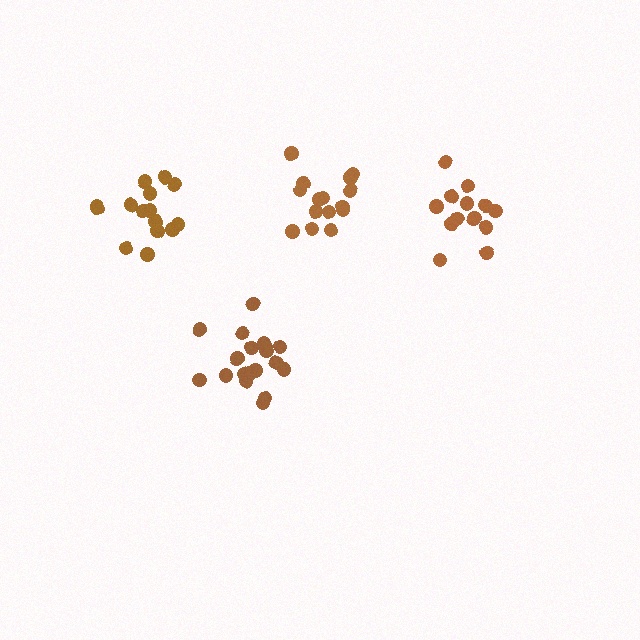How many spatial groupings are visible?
There are 4 spatial groupings.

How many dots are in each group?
Group 1: 15 dots, Group 2: 19 dots, Group 3: 13 dots, Group 4: 15 dots (62 total).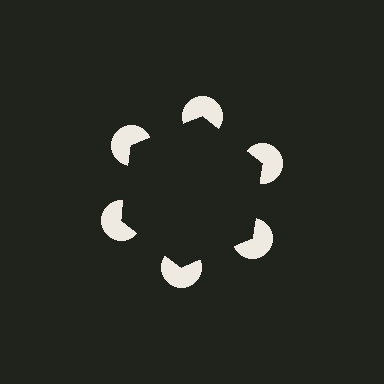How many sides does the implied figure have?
6 sides.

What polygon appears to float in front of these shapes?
An illusory hexagon — its edges are inferred from the aligned wedge cuts in the pac-man discs, not physically drawn.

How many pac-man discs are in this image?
There are 6 — one at each vertex of the illusory hexagon.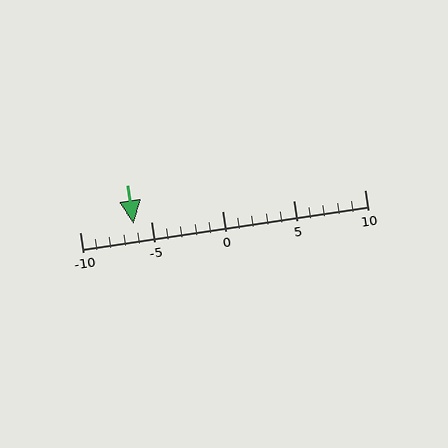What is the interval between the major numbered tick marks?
The major tick marks are spaced 5 units apart.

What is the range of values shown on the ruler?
The ruler shows values from -10 to 10.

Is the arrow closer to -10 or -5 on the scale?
The arrow is closer to -5.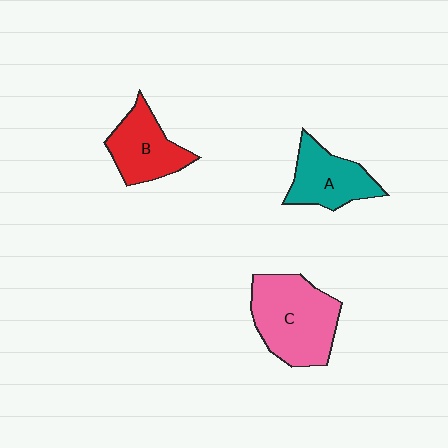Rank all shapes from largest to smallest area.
From largest to smallest: C (pink), A (teal), B (red).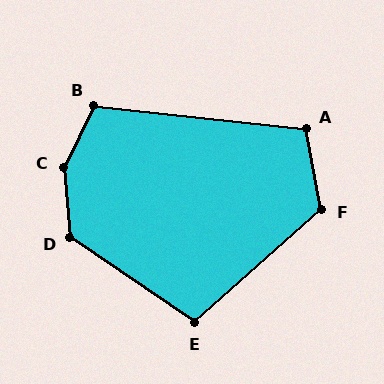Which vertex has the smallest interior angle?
E, at approximately 104 degrees.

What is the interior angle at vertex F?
Approximately 121 degrees (obtuse).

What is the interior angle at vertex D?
Approximately 129 degrees (obtuse).